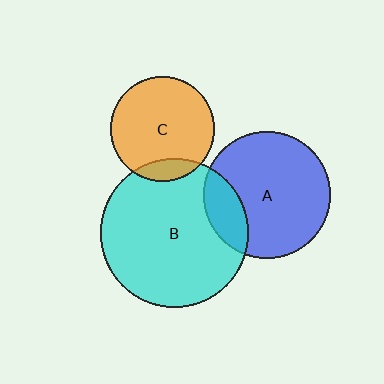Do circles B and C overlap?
Yes.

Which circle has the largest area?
Circle B (cyan).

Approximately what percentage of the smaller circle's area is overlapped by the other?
Approximately 10%.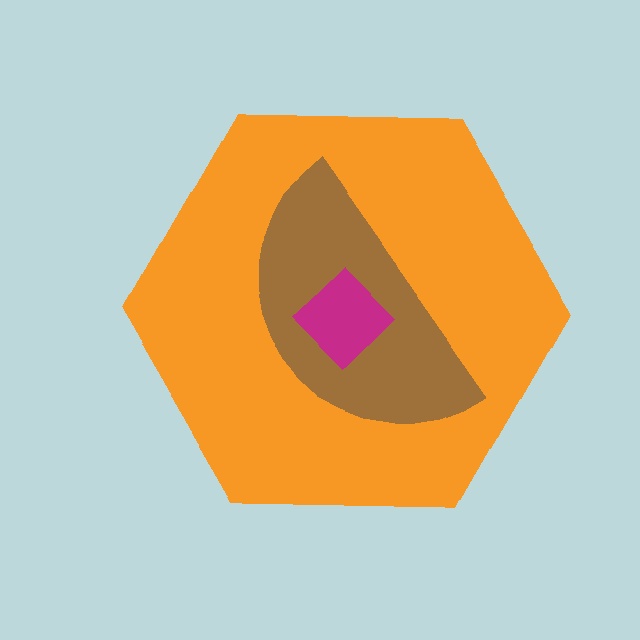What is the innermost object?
The magenta diamond.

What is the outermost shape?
The orange hexagon.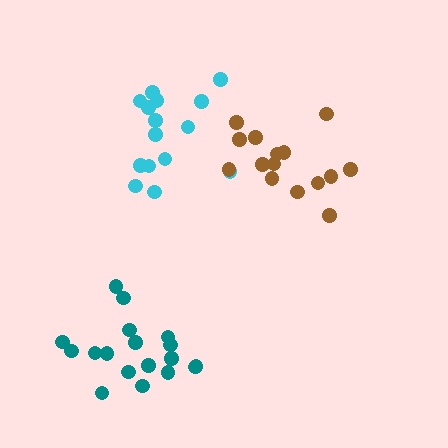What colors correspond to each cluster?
The clusters are colored: teal, cyan, brown.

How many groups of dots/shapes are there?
There are 3 groups.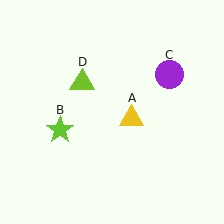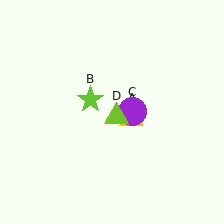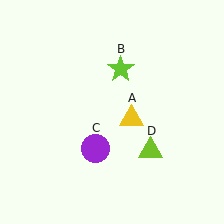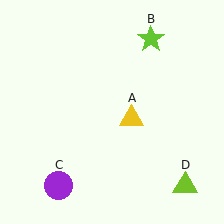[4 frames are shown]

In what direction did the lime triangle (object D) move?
The lime triangle (object D) moved down and to the right.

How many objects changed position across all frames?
3 objects changed position: lime star (object B), purple circle (object C), lime triangle (object D).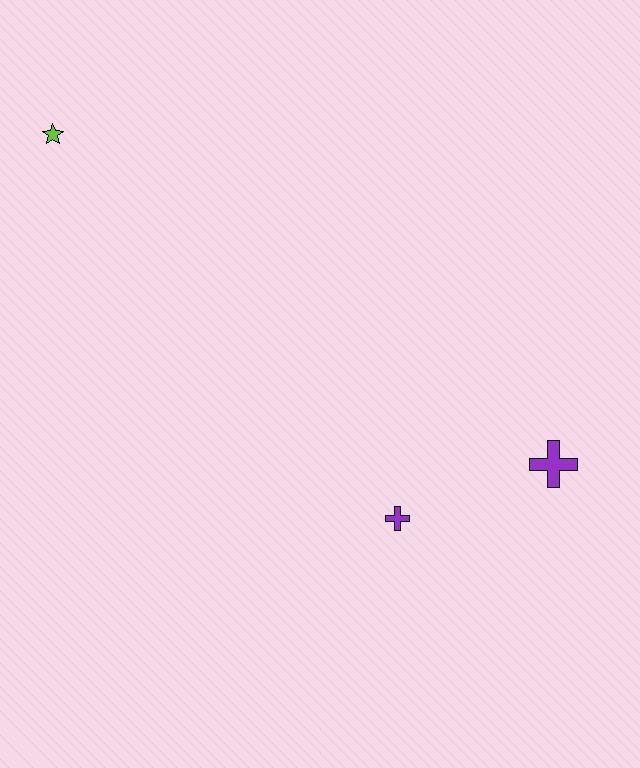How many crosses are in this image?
There are 2 crosses.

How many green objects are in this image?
There are no green objects.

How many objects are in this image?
There are 3 objects.